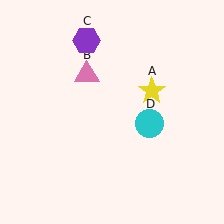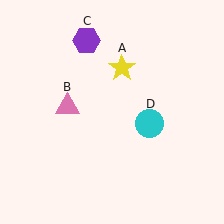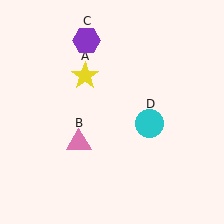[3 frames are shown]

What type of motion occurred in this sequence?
The yellow star (object A), pink triangle (object B) rotated counterclockwise around the center of the scene.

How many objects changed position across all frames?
2 objects changed position: yellow star (object A), pink triangle (object B).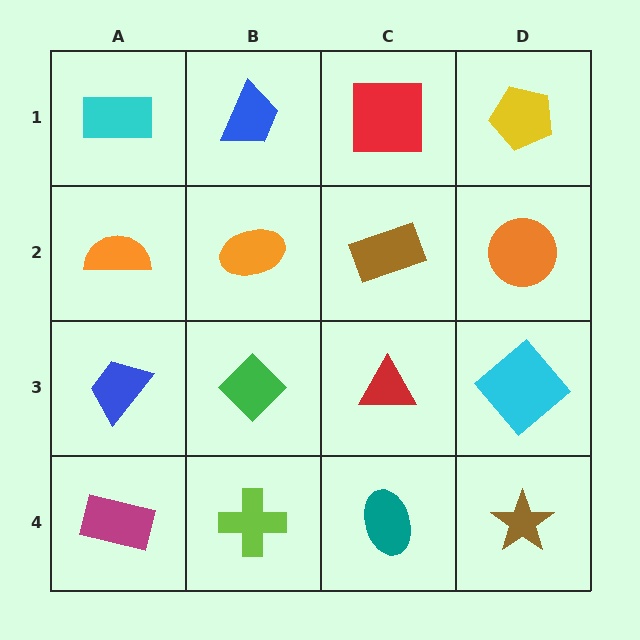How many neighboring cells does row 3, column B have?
4.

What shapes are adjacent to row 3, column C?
A brown rectangle (row 2, column C), a teal ellipse (row 4, column C), a green diamond (row 3, column B), a cyan diamond (row 3, column D).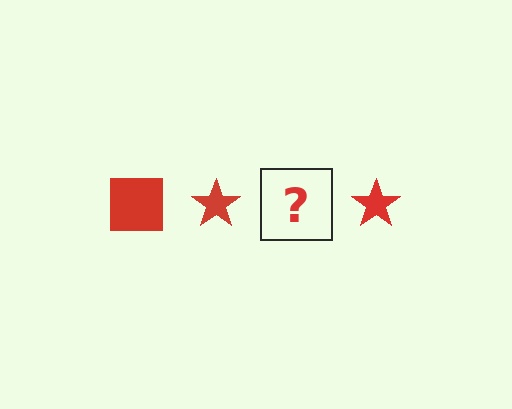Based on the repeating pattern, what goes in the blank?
The blank should be a red square.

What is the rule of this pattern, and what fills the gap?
The rule is that the pattern cycles through square, star shapes in red. The gap should be filled with a red square.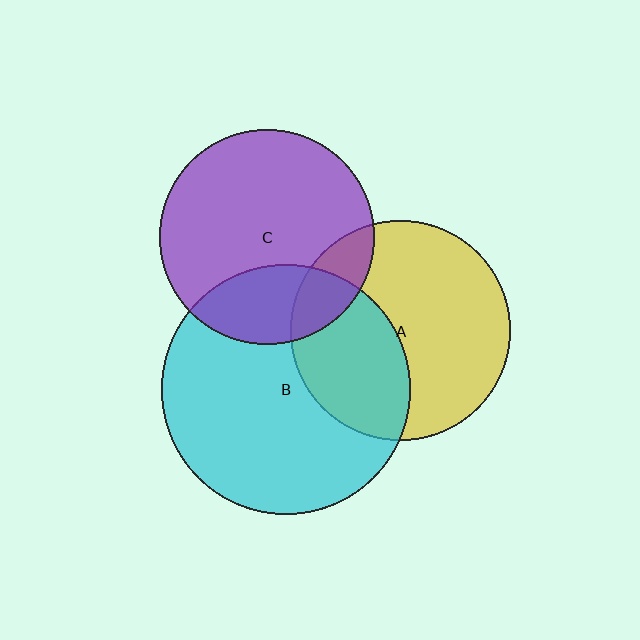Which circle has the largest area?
Circle B (cyan).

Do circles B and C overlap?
Yes.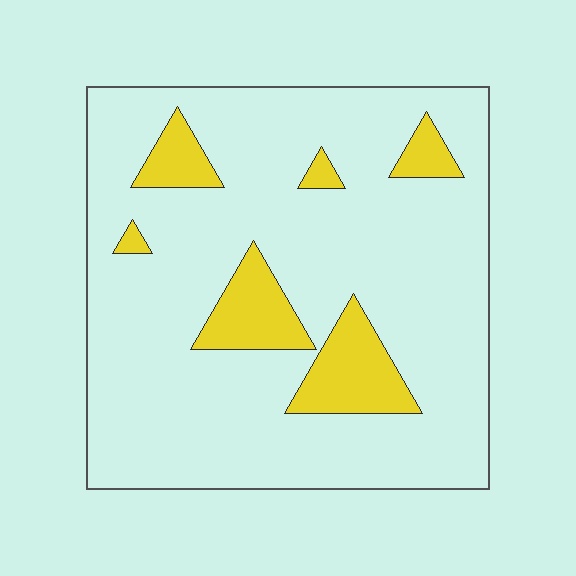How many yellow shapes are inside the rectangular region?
6.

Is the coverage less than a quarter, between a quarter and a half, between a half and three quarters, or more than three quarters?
Less than a quarter.